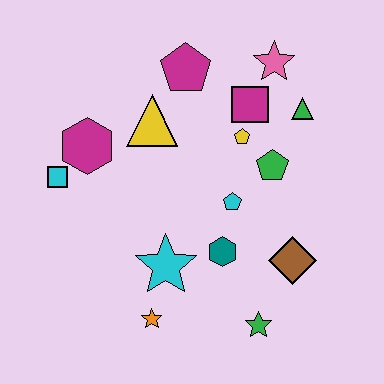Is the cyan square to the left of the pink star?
Yes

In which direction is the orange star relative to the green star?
The orange star is to the left of the green star.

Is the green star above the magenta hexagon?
No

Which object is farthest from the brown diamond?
The cyan square is farthest from the brown diamond.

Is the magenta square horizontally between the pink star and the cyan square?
Yes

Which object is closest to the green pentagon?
The yellow pentagon is closest to the green pentagon.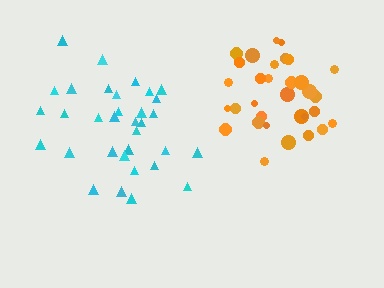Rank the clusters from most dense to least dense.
orange, cyan.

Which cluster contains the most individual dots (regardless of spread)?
Cyan (33).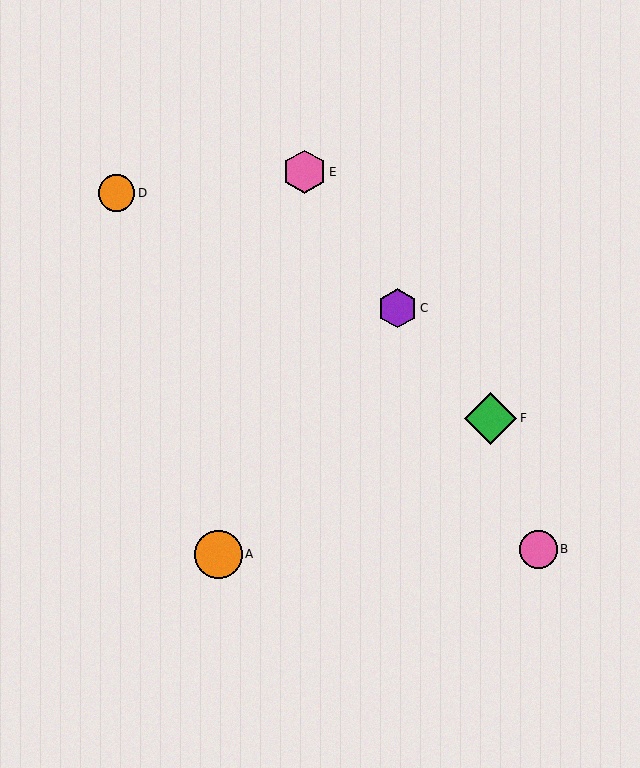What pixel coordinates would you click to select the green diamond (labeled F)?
Click at (491, 418) to select the green diamond F.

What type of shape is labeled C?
Shape C is a purple hexagon.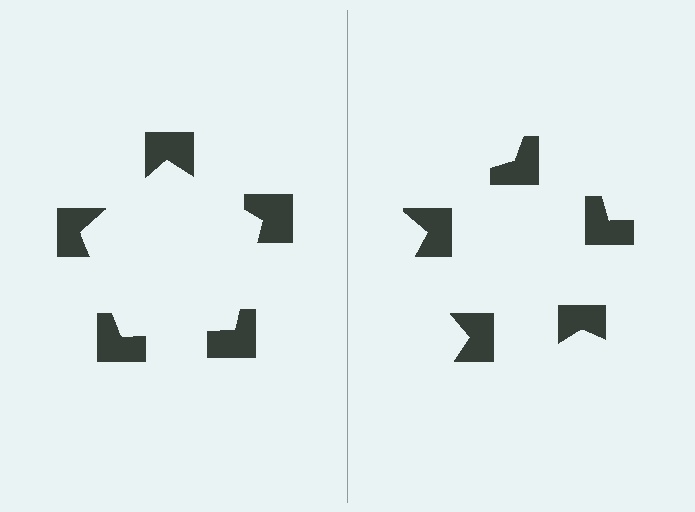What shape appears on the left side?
An illusory pentagon.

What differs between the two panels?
The notched squares are positioned identically on both sides; only the wedge orientations differ. On the left they align to a pentagon; on the right they are misaligned.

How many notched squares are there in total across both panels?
10 — 5 on each side.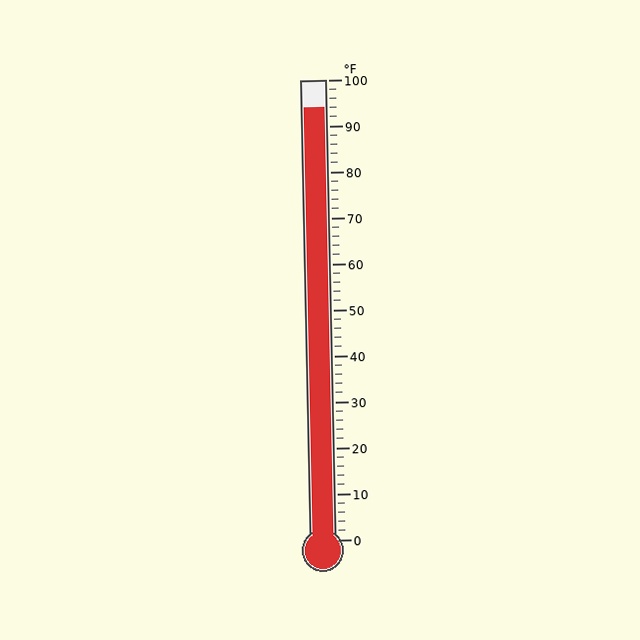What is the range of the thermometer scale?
The thermometer scale ranges from 0°F to 100°F.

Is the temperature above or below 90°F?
The temperature is above 90°F.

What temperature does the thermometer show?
The thermometer shows approximately 94°F.